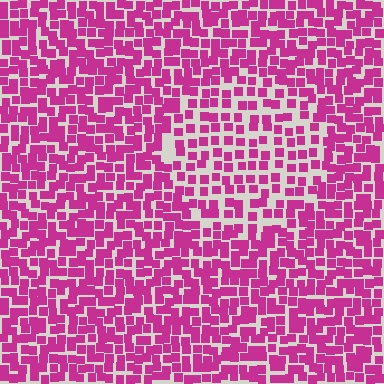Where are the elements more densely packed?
The elements are more densely packed outside the circle boundary.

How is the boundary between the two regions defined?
The boundary is defined by a change in element density (approximately 1.7x ratio). All elements are the same color, size, and shape.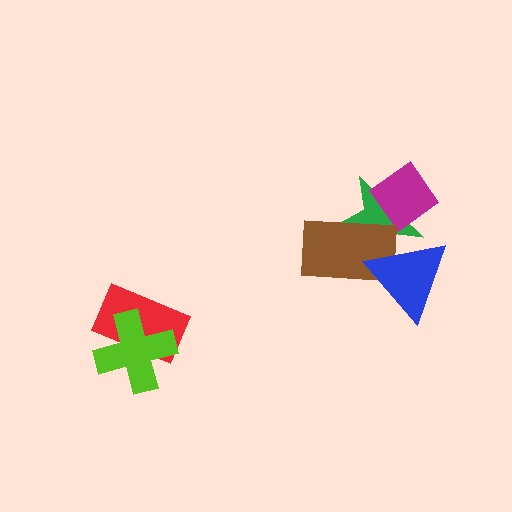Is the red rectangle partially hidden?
Yes, it is partially covered by another shape.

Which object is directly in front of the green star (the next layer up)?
The magenta diamond is directly in front of the green star.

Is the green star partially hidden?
Yes, it is partially covered by another shape.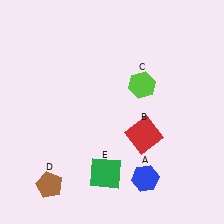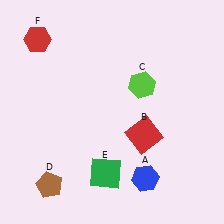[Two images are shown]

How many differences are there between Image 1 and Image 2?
There is 1 difference between the two images.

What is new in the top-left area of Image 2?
A red hexagon (F) was added in the top-left area of Image 2.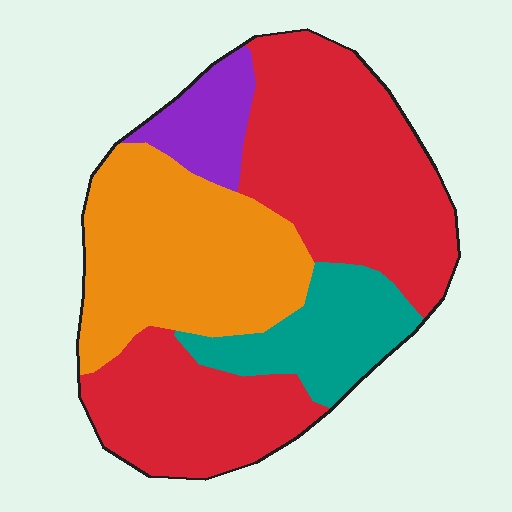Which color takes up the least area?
Purple, at roughly 10%.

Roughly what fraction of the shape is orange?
Orange takes up about one quarter (1/4) of the shape.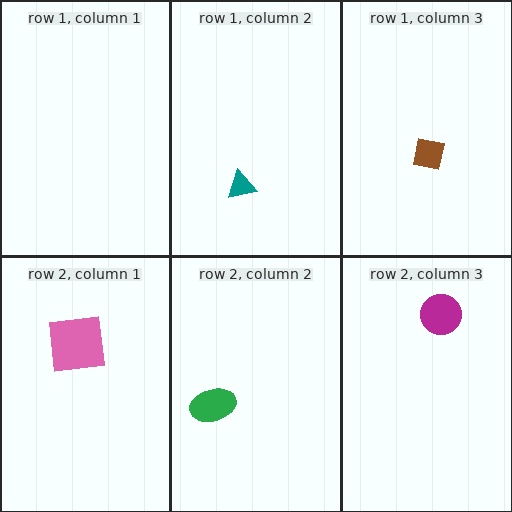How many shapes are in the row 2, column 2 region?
1.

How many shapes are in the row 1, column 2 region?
1.